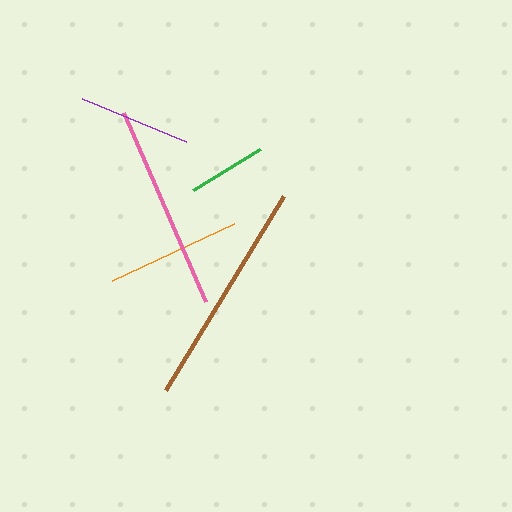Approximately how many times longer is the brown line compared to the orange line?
The brown line is approximately 1.7 times the length of the orange line.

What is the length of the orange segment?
The orange segment is approximately 135 pixels long.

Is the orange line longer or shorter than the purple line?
The orange line is longer than the purple line.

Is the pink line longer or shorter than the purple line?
The pink line is longer than the purple line.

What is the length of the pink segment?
The pink segment is approximately 206 pixels long.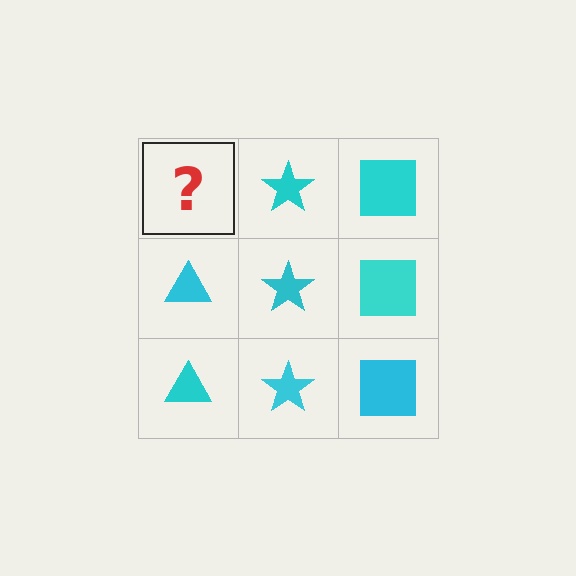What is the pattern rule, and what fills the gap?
The rule is that each column has a consistent shape. The gap should be filled with a cyan triangle.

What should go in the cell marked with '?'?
The missing cell should contain a cyan triangle.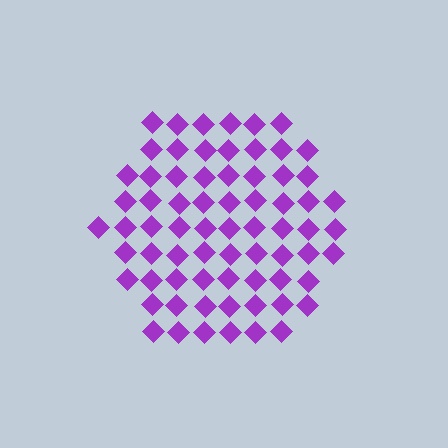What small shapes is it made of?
It is made of small diamonds.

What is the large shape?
The large shape is a hexagon.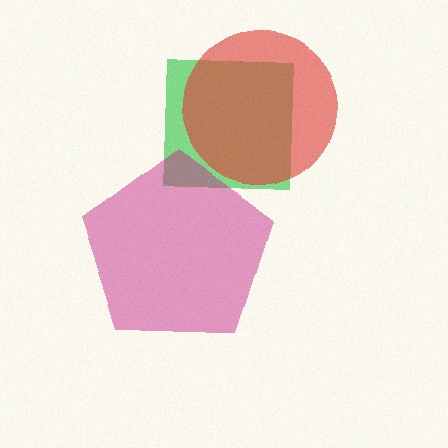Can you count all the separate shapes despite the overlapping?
Yes, there are 3 separate shapes.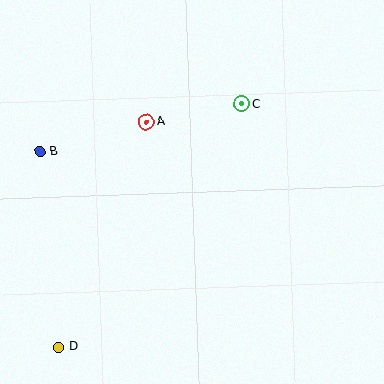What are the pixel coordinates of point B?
Point B is at (40, 152).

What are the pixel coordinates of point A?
Point A is at (147, 122).